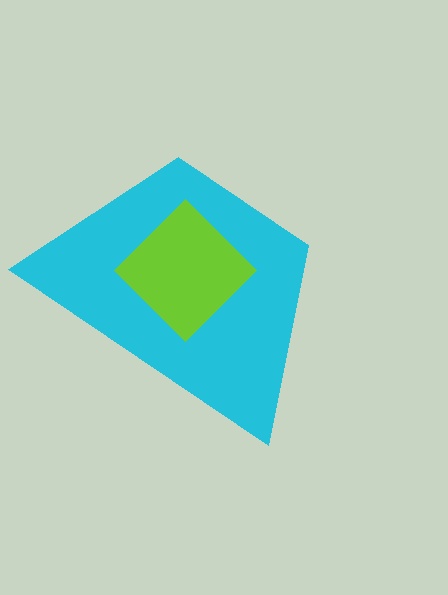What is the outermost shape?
The cyan trapezoid.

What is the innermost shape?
The lime diamond.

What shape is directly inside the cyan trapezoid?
The lime diamond.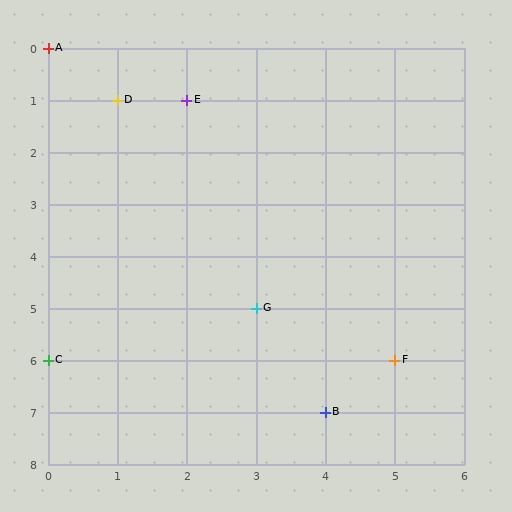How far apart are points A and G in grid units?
Points A and G are 3 columns and 5 rows apart (about 5.8 grid units diagonally).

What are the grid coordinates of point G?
Point G is at grid coordinates (3, 5).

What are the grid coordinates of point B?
Point B is at grid coordinates (4, 7).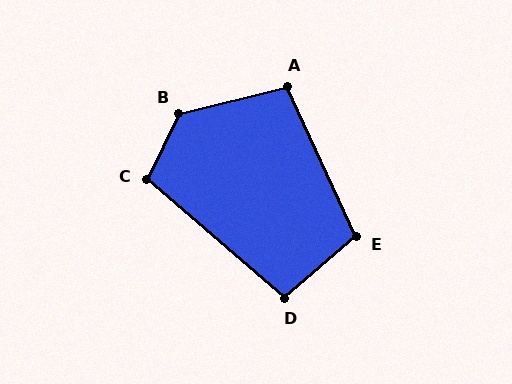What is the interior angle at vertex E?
Approximately 106 degrees (obtuse).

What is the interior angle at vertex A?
Approximately 101 degrees (obtuse).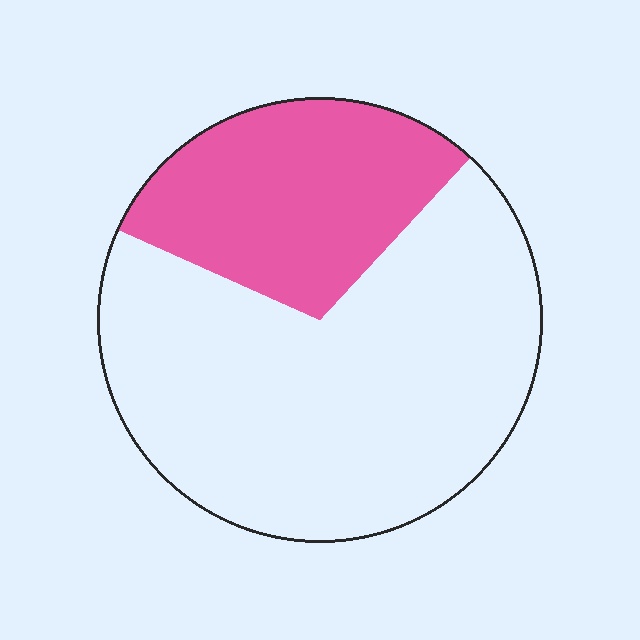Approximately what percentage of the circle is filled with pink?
Approximately 30%.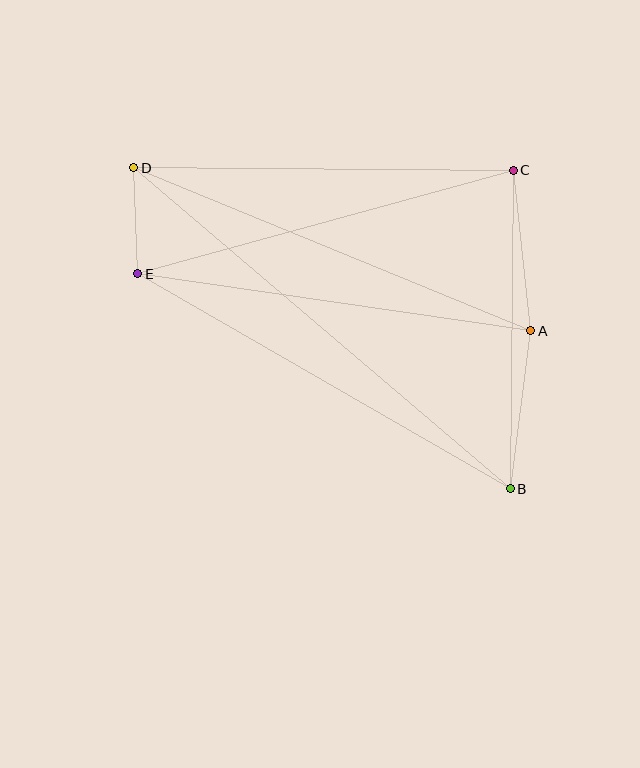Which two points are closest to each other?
Points D and E are closest to each other.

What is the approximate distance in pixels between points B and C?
The distance between B and C is approximately 319 pixels.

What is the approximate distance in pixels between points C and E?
The distance between C and E is approximately 390 pixels.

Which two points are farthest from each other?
Points B and D are farthest from each other.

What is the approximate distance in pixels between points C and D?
The distance between C and D is approximately 379 pixels.